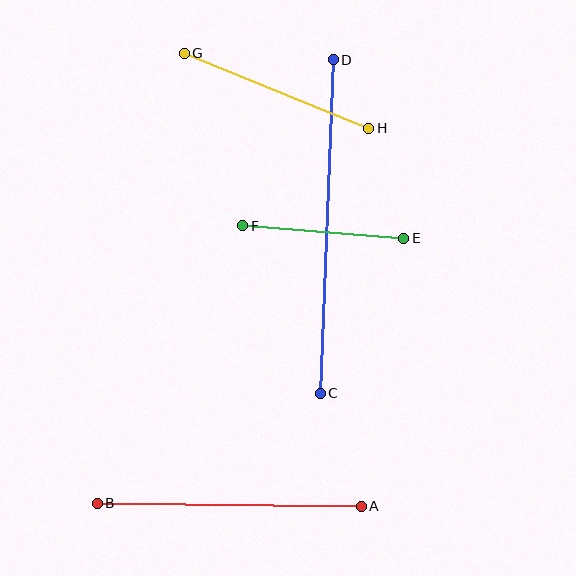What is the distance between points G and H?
The distance is approximately 200 pixels.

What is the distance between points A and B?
The distance is approximately 264 pixels.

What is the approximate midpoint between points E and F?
The midpoint is at approximately (323, 232) pixels.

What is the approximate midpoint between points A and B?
The midpoint is at approximately (229, 505) pixels.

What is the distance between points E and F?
The distance is approximately 162 pixels.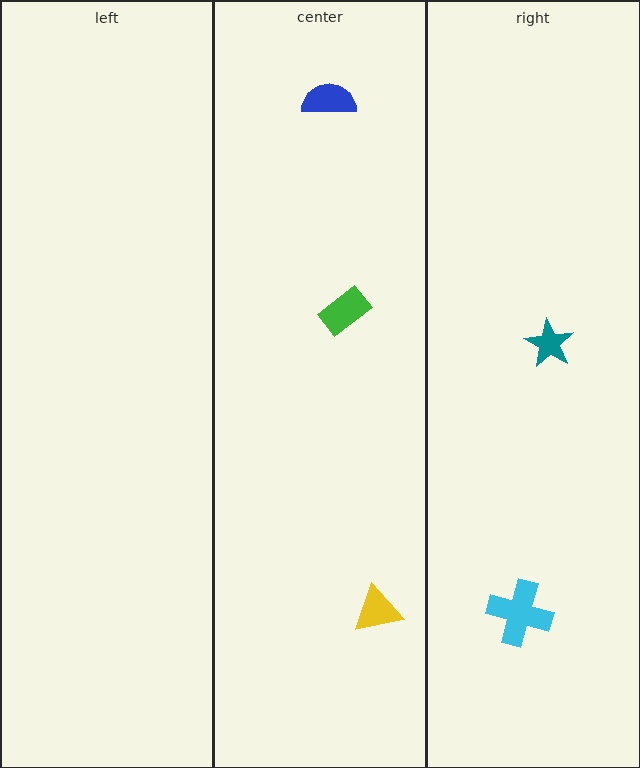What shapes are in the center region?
The blue semicircle, the yellow triangle, the green rectangle.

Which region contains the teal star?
The right region.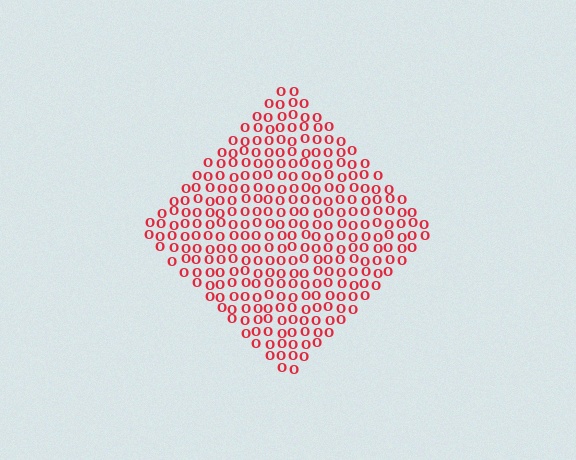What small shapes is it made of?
It is made of small letter O's.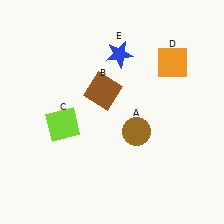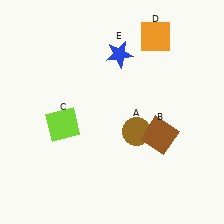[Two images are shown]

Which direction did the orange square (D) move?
The orange square (D) moved up.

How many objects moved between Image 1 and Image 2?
2 objects moved between the two images.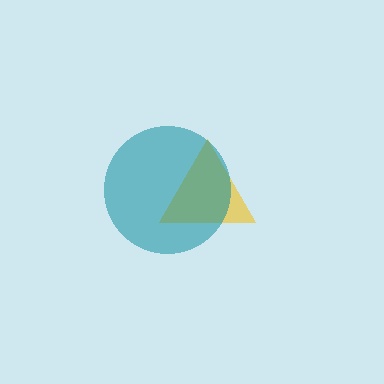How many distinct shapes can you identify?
There are 2 distinct shapes: a yellow triangle, a teal circle.